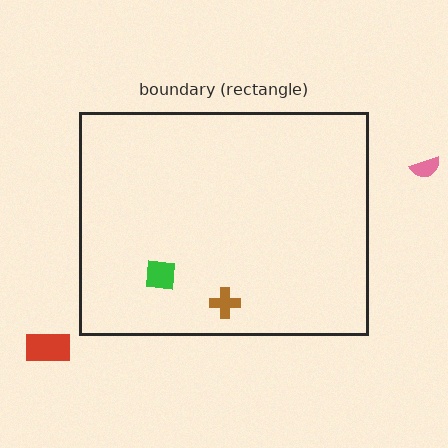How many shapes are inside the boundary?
2 inside, 2 outside.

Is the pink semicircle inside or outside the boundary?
Outside.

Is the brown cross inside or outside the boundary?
Inside.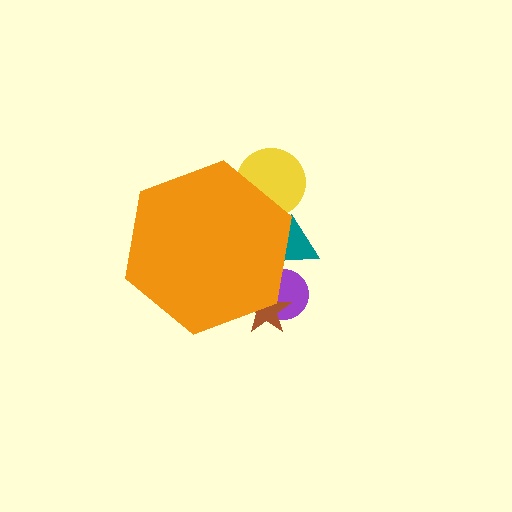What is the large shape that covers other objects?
An orange hexagon.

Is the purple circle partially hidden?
Yes, the purple circle is partially hidden behind the orange hexagon.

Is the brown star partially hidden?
Yes, the brown star is partially hidden behind the orange hexagon.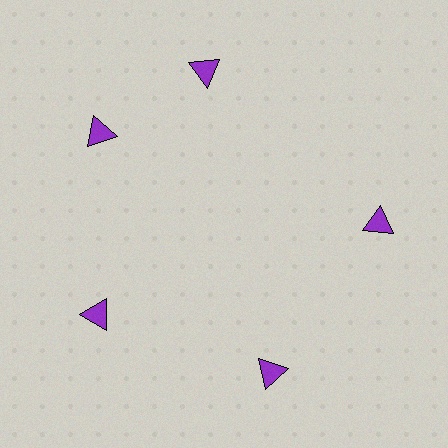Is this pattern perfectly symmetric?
No. The 5 purple triangles are arranged in a ring, but one element near the 1 o'clock position is rotated out of alignment along the ring, breaking the 5-fold rotational symmetry.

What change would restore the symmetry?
The symmetry would be restored by rotating it back into even spacing with its neighbors so that all 5 triangles sit at equal angles and equal distance from the center.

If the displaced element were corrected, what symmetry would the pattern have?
It would have 5-fold rotational symmetry — the pattern would map onto itself every 72 degrees.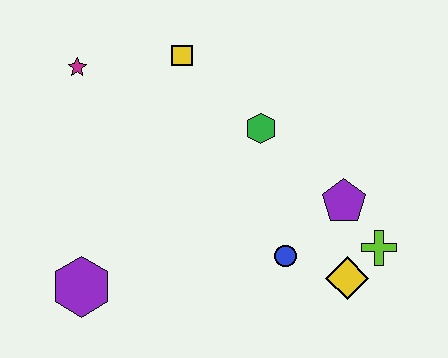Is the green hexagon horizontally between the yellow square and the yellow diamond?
Yes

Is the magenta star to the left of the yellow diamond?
Yes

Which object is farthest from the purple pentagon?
The magenta star is farthest from the purple pentagon.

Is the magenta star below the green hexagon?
No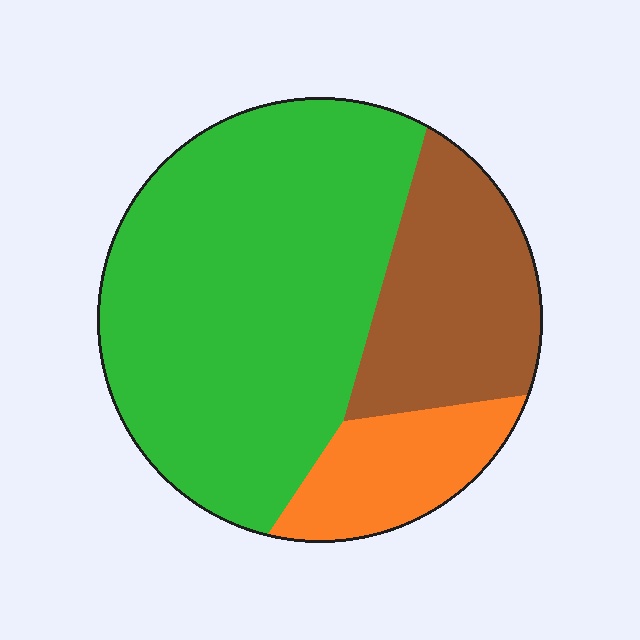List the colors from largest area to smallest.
From largest to smallest: green, brown, orange.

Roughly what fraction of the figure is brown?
Brown takes up about one quarter (1/4) of the figure.